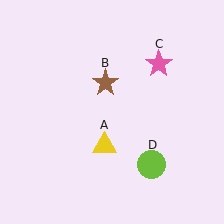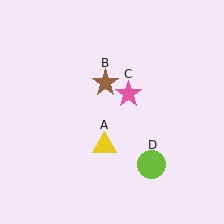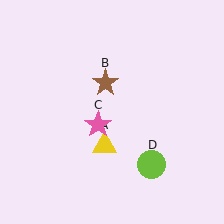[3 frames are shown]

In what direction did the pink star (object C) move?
The pink star (object C) moved down and to the left.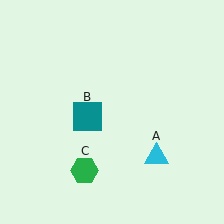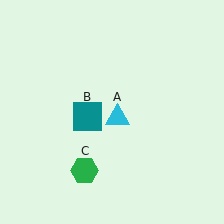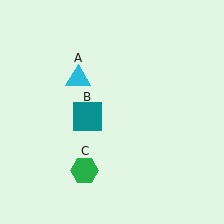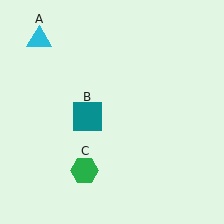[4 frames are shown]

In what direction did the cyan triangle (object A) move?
The cyan triangle (object A) moved up and to the left.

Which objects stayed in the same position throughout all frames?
Teal square (object B) and green hexagon (object C) remained stationary.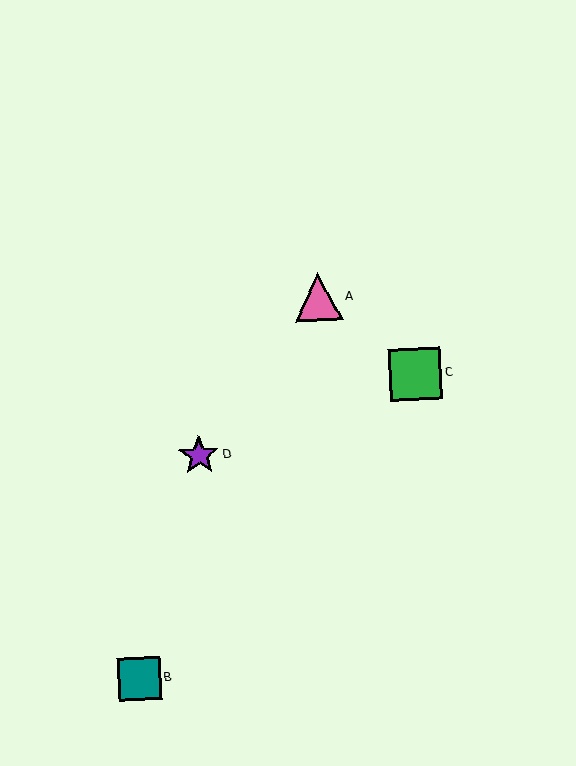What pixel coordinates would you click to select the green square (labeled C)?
Click at (415, 374) to select the green square C.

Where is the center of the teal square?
The center of the teal square is at (139, 678).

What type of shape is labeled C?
Shape C is a green square.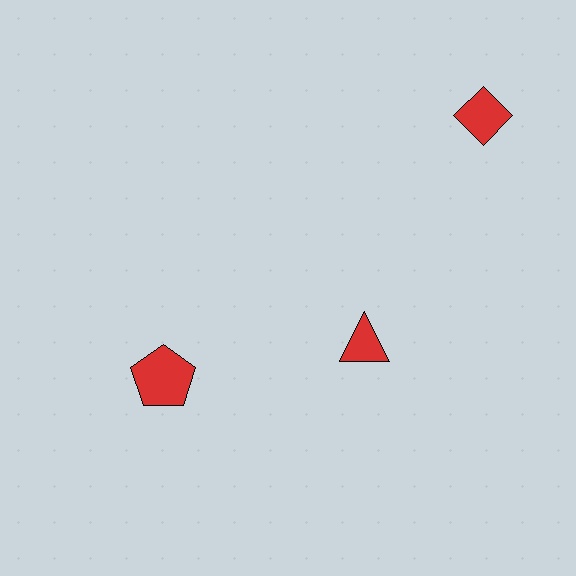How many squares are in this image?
There are no squares.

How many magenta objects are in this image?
There are no magenta objects.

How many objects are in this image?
There are 3 objects.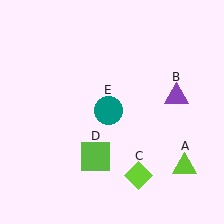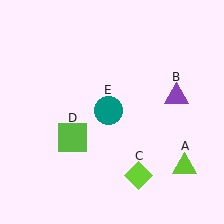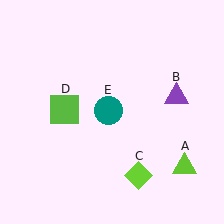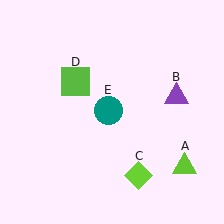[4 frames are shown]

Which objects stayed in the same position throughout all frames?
Lime triangle (object A) and purple triangle (object B) and lime diamond (object C) and teal circle (object E) remained stationary.